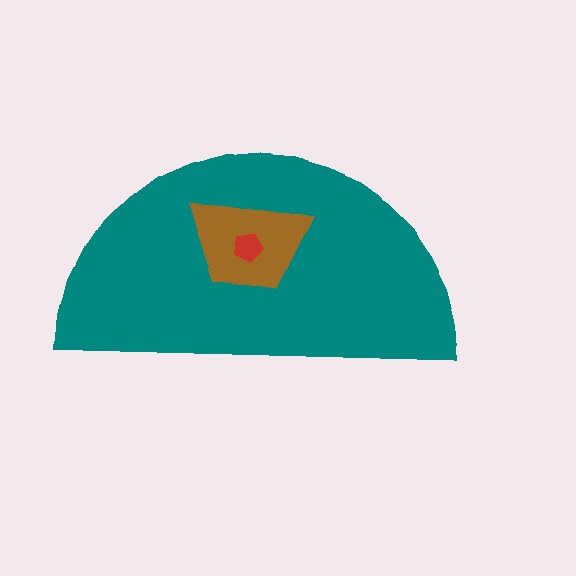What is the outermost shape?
The teal semicircle.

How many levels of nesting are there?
3.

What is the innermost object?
The red pentagon.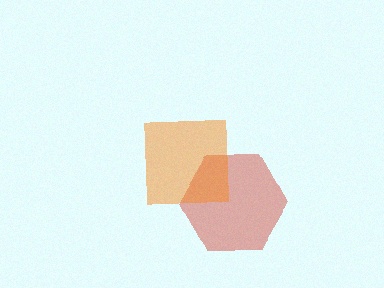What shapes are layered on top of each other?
The layered shapes are: a red hexagon, an orange square.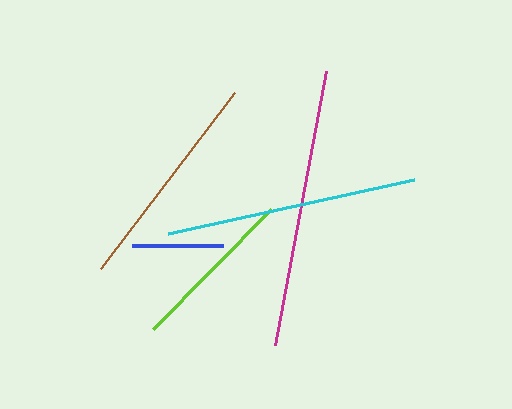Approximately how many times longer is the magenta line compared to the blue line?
The magenta line is approximately 3.1 times the length of the blue line.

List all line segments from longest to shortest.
From longest to shortest: magenta, cyan, brown, lime, blue.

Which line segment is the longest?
The magenta line is the longest at approximately 279 pixels.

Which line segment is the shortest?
The blue line is the shortest at approximately 91 pixels.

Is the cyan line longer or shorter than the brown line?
The cyan line is longer than the brown line.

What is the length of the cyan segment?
The cyan segment is approximately 252 pixels long.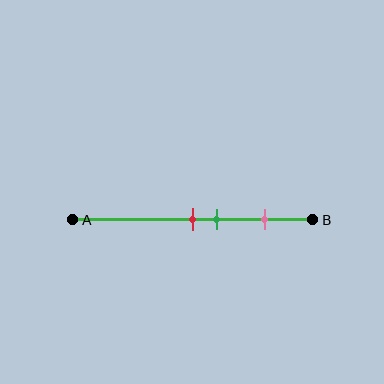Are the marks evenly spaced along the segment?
No, the marks are not evenly spaced.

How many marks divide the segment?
There are 3 marks dividing the segment.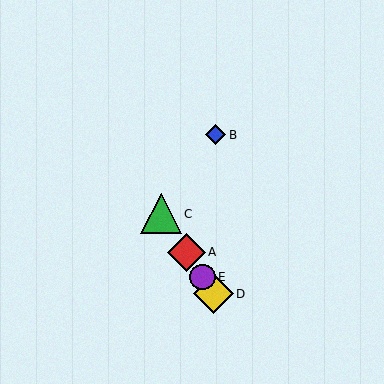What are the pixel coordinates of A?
Object A is at (186, 252).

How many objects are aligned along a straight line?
4 objects (A, C, D, E) are aligned along a straight line.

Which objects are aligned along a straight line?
Objects A, C, D, E are aligned along a straight line.